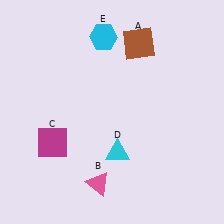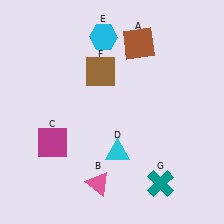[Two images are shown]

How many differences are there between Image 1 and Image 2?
There are 2 differences between the two images.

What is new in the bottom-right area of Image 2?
A teal cross (G) was added in the bottom-right area of Image 2.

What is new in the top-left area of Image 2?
A brown square (F) was added in the top-left area of Image 2.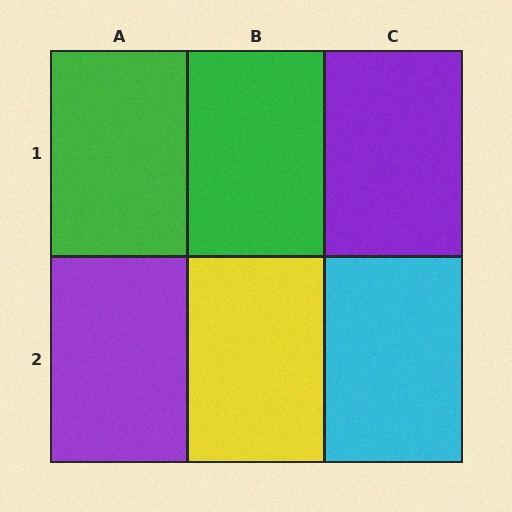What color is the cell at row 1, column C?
Purple.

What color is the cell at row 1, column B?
Green.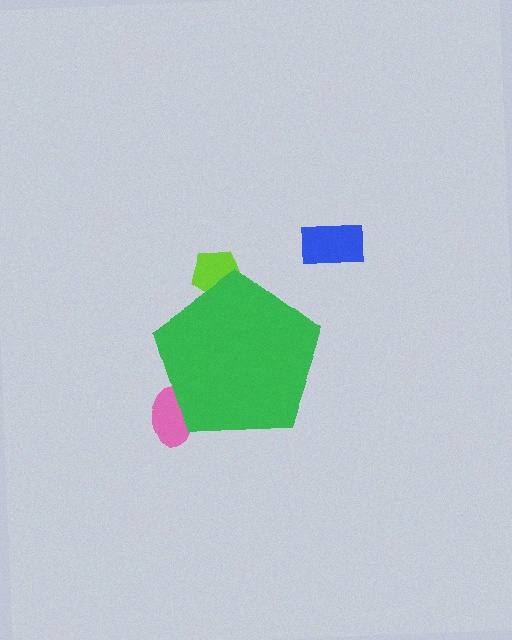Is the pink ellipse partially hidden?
Yes, the pink ellipse is partially hidden behind the green pentagon.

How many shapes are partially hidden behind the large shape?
2 shapes are partially hidden.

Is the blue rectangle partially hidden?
No, the blue rectangle is fully visible.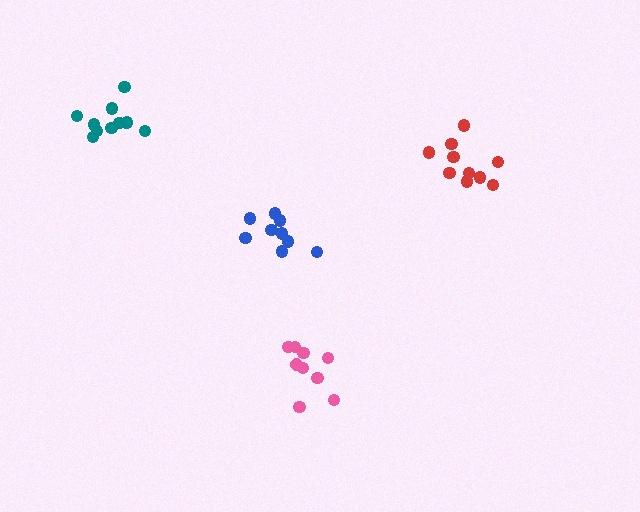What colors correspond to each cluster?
The clusters are colored: pink, red, blue, teal.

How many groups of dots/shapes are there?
There are 4 groups.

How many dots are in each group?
Group 1: 9 dots, Group 2: 10 dots, Group 3: 9 dots, Group 4: 12 dots (40 total).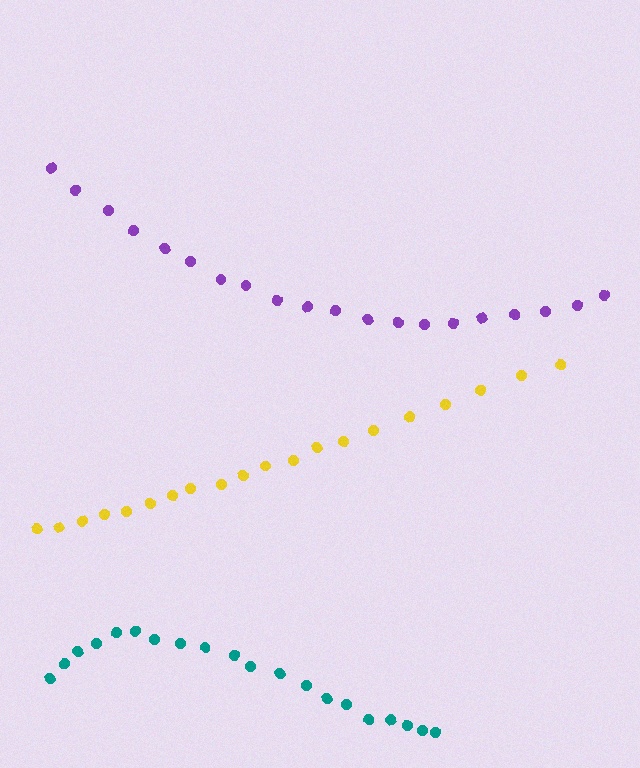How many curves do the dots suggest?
There are 3 distinct paths.